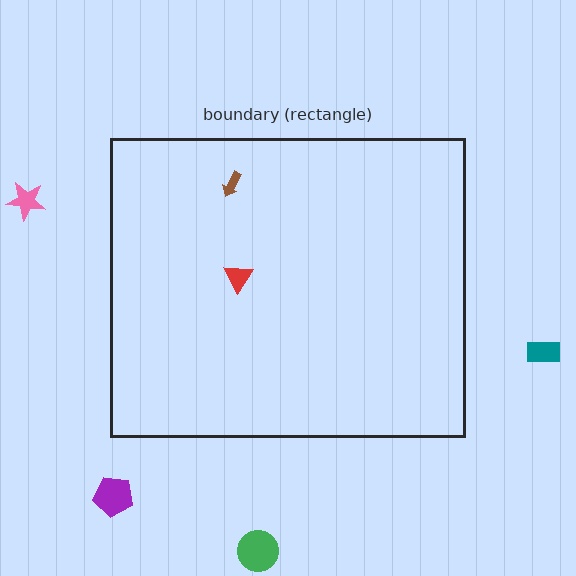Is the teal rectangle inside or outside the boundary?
Outside.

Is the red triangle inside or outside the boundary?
Inside.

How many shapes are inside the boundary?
2 inside, 4 outside.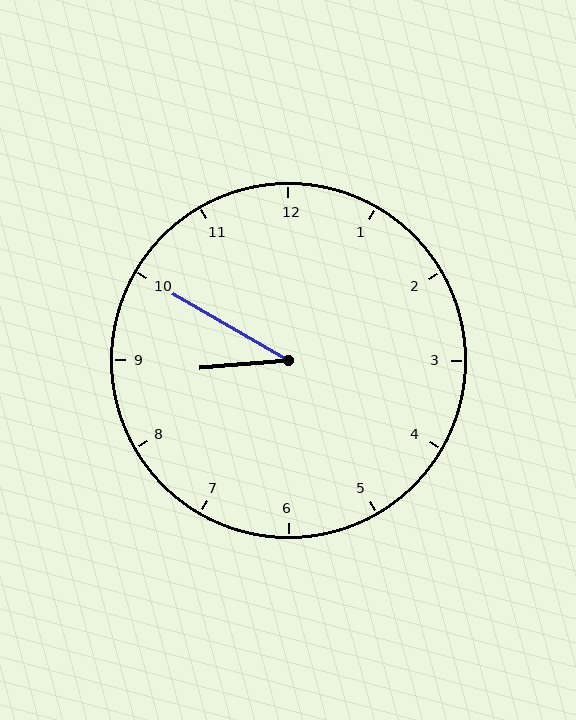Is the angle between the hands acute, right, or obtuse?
It is acute.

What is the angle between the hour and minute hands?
Approximately 35 degrees.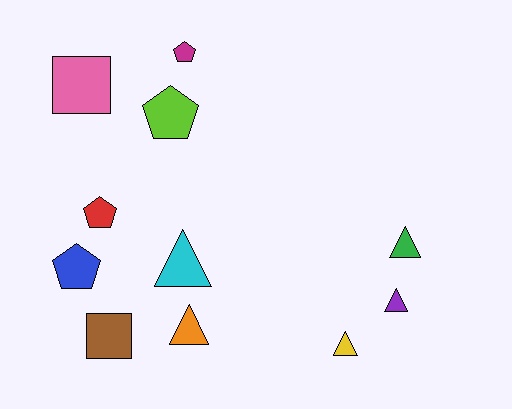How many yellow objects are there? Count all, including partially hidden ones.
There is 1 yellow object.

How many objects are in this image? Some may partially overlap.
There are 11 objects.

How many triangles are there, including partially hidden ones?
There are 5 triangles.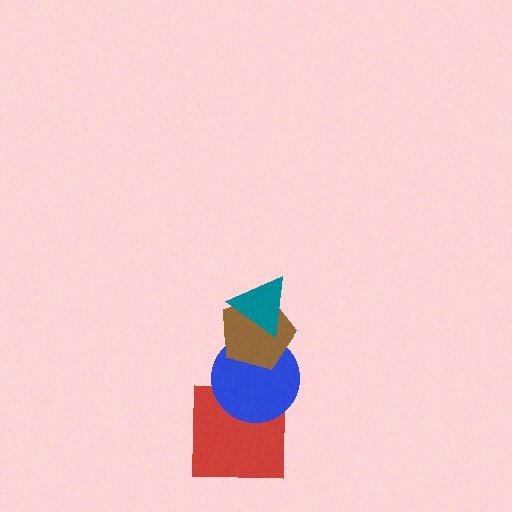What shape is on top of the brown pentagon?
The teal triangle is on top of the brown pentagon.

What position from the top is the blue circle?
The blue circle is 3rd from the top.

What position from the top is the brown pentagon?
The brown pentagon is 2nd from the top.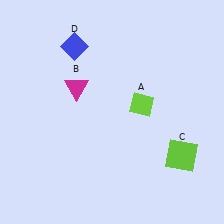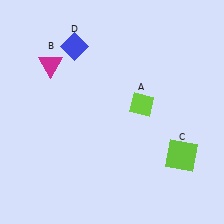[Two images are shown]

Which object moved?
The magenta triangle (B) moved left.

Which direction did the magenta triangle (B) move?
The magenta triangle (B) moved left.